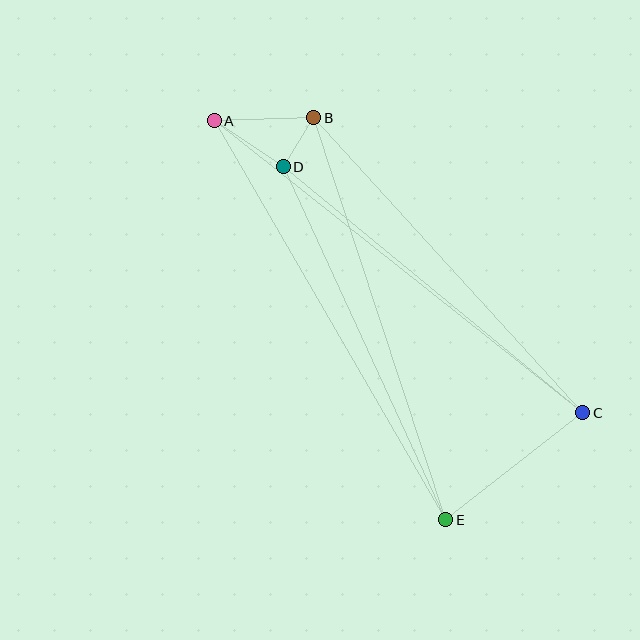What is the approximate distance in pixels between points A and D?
The distance between A and D is approximately 83 pixels.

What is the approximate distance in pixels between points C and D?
The distance between C and D is approximately 388 pixels.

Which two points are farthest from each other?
Points A and C are farthest from each other.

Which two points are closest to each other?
Points B and D are closest to each other.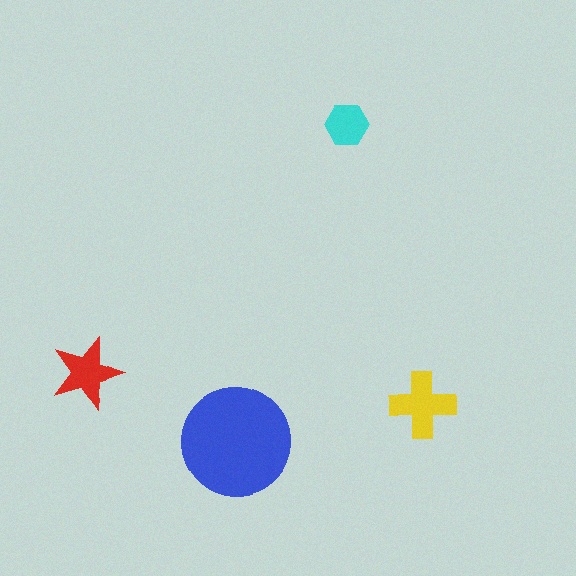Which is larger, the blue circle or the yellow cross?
The blue circle.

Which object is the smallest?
The cyan hexagon.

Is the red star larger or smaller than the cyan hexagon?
Larger.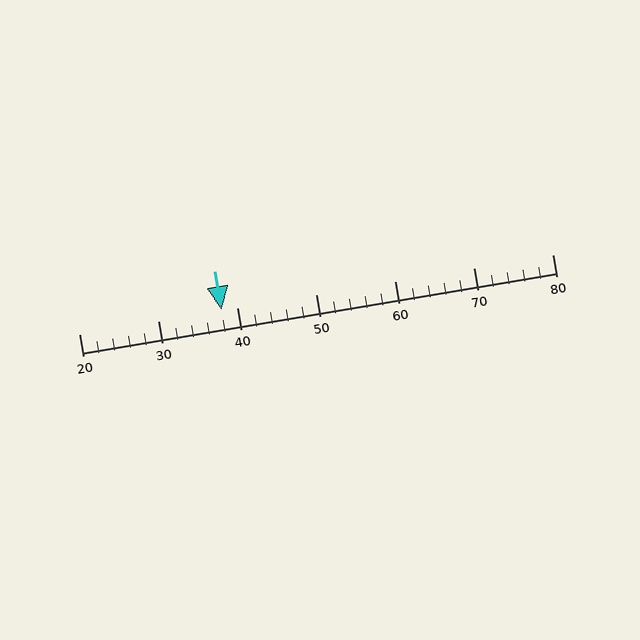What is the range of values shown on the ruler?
The ruler shows values from 20 to 80.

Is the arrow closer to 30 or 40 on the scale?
The arrow is closer to 40.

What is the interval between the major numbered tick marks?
The major tick marks are spaced 10 units apart.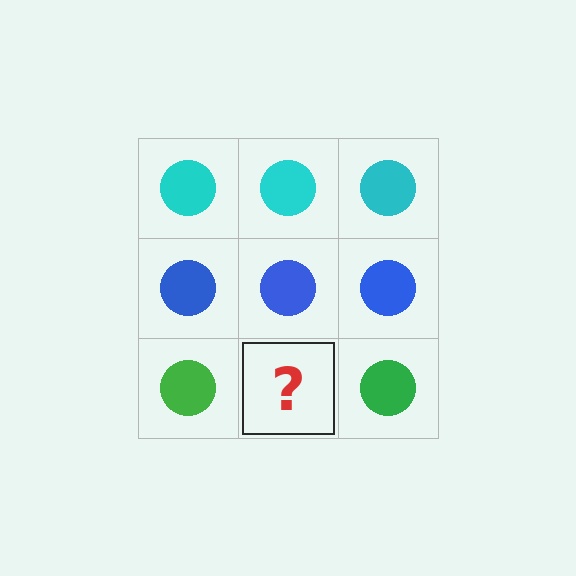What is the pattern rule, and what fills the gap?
The rule is that each row has a consistent color. The gap should be filled with a green circle.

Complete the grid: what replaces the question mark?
The question mark should be replaced with a green circle.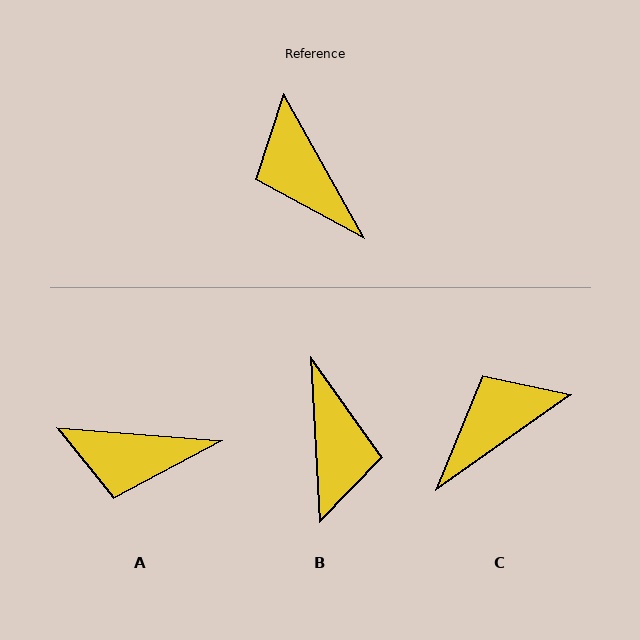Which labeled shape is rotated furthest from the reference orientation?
B, about 154 degrees away.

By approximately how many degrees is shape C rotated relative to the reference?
Approximately 84 degrees clockwise.